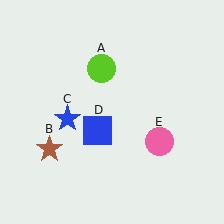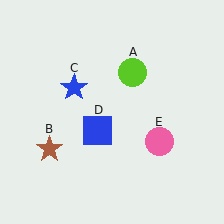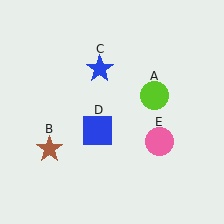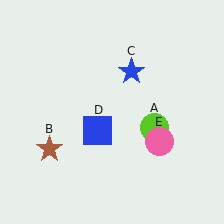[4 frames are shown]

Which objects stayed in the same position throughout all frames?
Brown star (object B) and blue square (object D) and pink circle (object E) remained stationary.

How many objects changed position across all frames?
2 objects changed position: lime circle (object A), blue star (object C).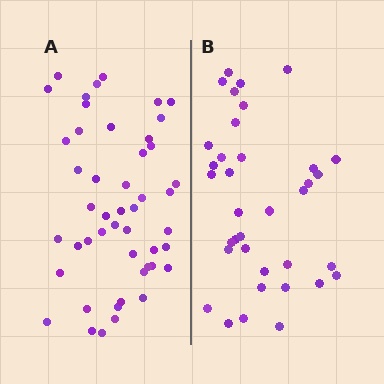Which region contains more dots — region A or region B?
Region A (the left region) has more dots.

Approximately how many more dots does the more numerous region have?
Region A has roughly 12 or so more dots than region B.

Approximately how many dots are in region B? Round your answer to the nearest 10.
About 40 dots. (The exact count is 36, which rounds to 40.)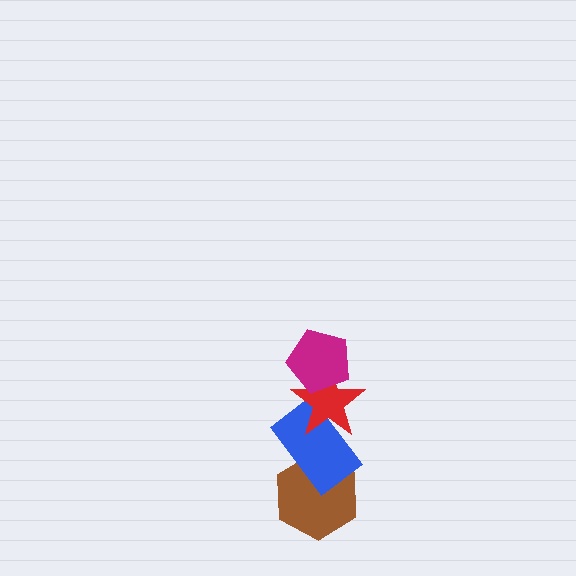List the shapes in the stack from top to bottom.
From top to bottom: the magenta pentagon, the red star, the blue rectangle, the brown hexagon.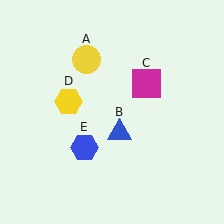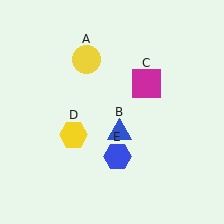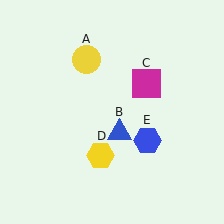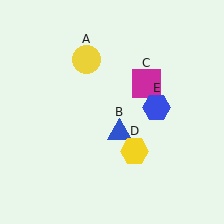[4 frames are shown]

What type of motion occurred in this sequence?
The yellow hexagon (object D), blue hexagon (object E) rotated counterclockwise around the center of the scene.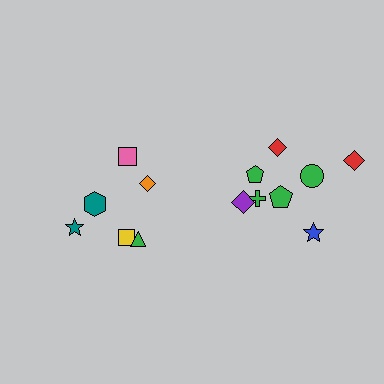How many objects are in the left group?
There are 6 objects.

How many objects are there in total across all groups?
There are 14 objects.